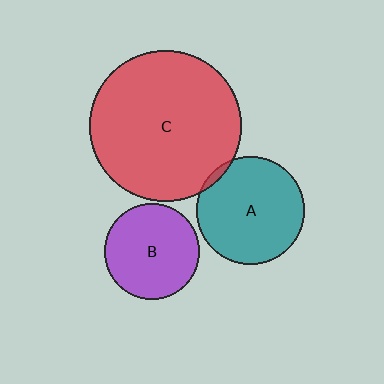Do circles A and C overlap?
Yes.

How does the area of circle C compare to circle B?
Approximately 2.5 times.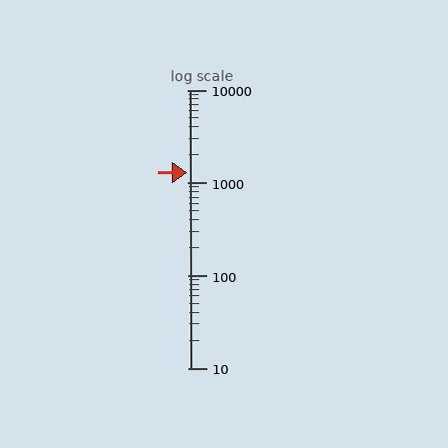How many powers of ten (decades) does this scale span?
The scale spans 3 decades, from 10 to 10000.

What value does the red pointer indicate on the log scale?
The pointer indicates approximately 1300.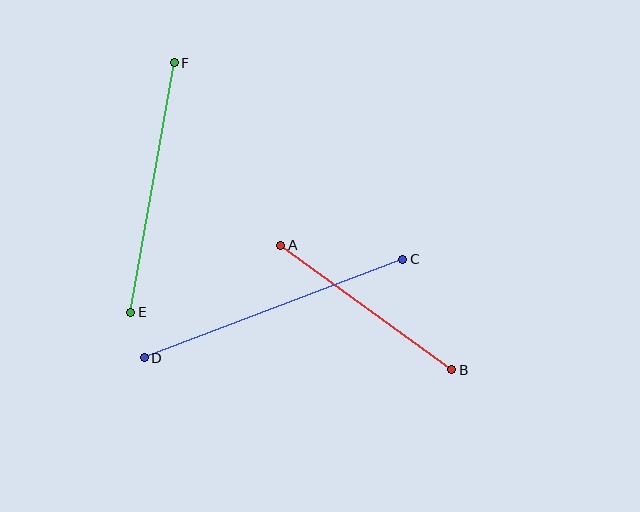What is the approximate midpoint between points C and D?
The midpoint is at approximately (274, 309) pixels.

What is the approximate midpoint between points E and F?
The midpoint is at approximately (152, 187) pixels.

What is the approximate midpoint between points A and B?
The midpoint is at approximately (366, 308) pixels.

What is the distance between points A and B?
The distance is approximately 212 pixels.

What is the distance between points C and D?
The distance is approximately 277 pixels.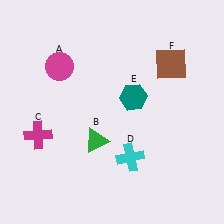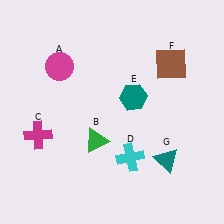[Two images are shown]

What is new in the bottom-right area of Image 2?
A teal triangle (G) was added in the bottom-right area of Image 2.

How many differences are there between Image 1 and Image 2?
There is 1 difference between the two images.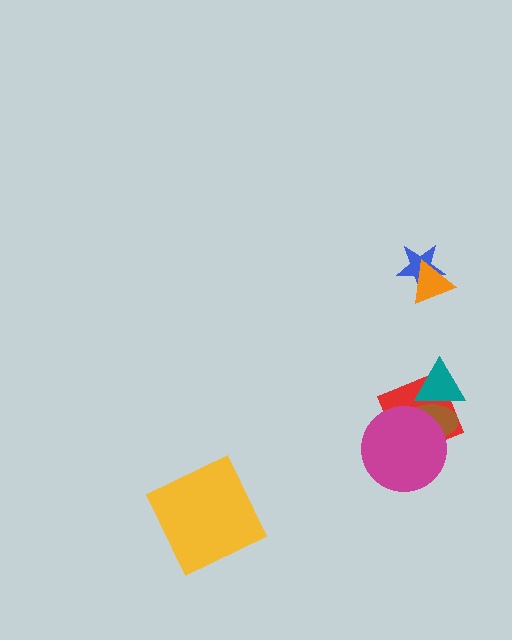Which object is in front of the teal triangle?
The brown ellipse is in front of the teal triangle.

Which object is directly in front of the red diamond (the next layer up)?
The teal triangle is directly in front of the red diamond.